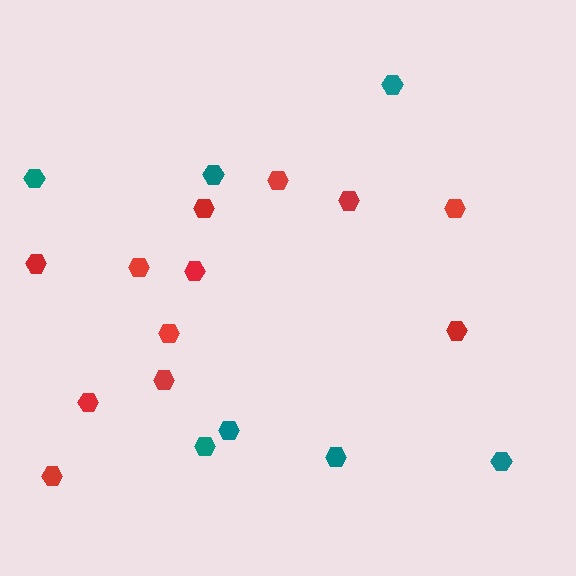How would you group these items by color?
There are 2 groups: one group of red hexagons (12) and one group of teal hexagons (7).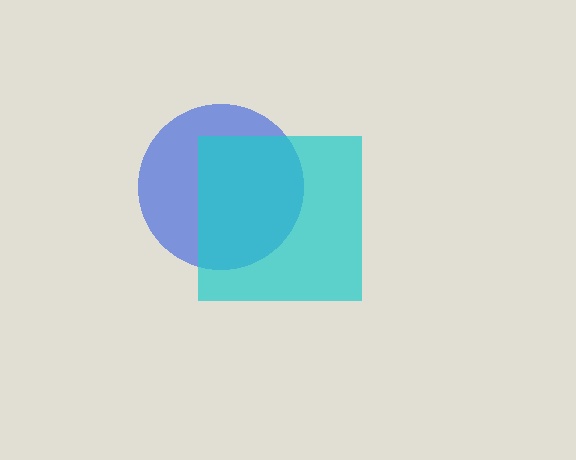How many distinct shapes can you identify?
There are 2 distinct shapes: a blue circle, a cyan square.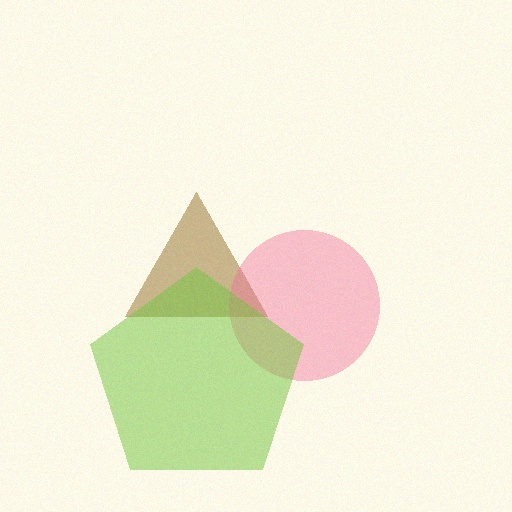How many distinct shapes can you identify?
There are 3 distinct shapes: a brown triangle, a pink circle, a lime pentagon.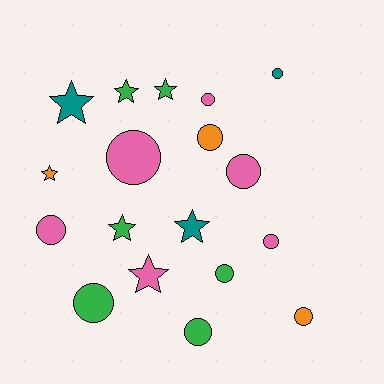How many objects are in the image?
There are 18 objects.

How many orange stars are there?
There is 1 orange star.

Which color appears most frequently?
Green, with 6 objects.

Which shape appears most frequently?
Circle, with 11 objects.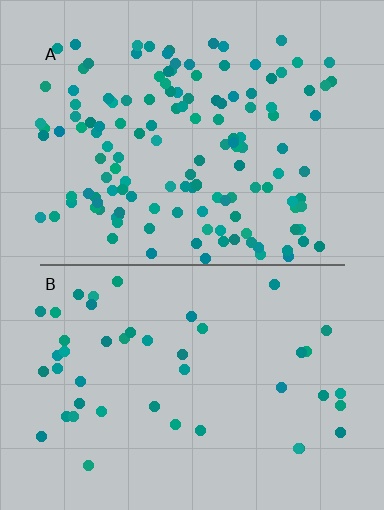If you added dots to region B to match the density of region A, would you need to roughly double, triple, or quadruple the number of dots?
Approximately triple.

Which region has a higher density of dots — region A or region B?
A (the top).